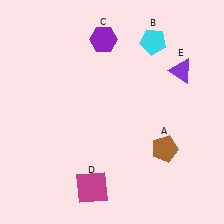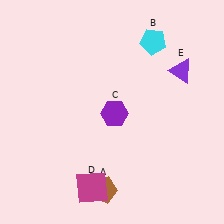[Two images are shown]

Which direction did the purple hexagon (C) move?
The purple hexagon (C) moved down.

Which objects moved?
The objects that moved are: the brown pentagon (A), the purple hexagon (C).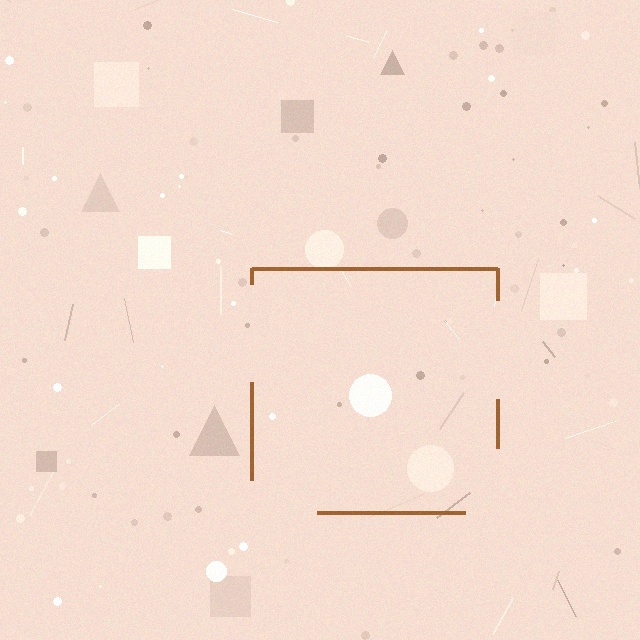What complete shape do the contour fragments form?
The contour fragments form a square.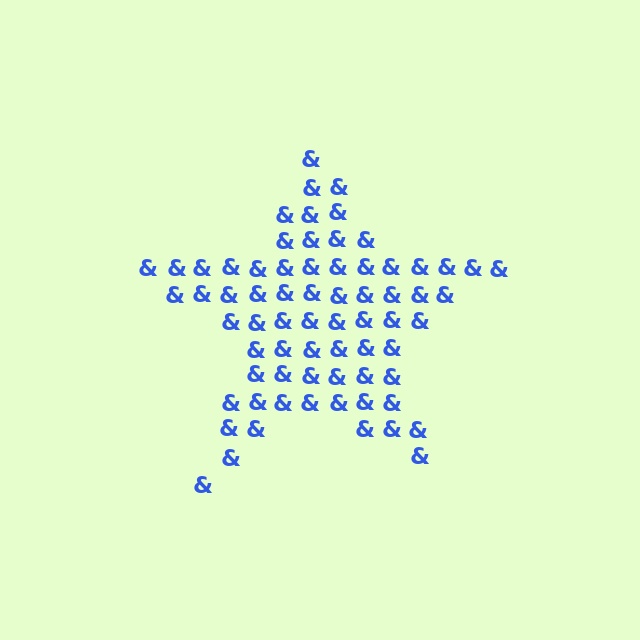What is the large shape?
The large shape is a star.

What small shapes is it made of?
It is made of small ampersands.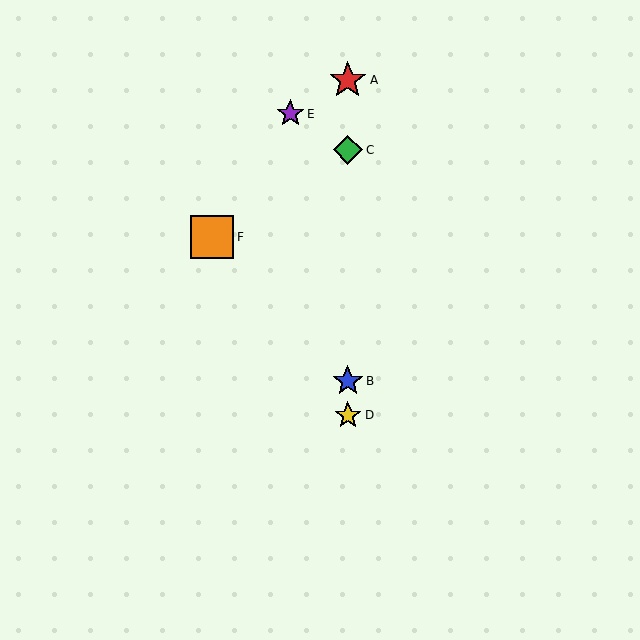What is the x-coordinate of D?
Object D is at x≈348.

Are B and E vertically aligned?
No, B is at x≈348 and E is at x≈290.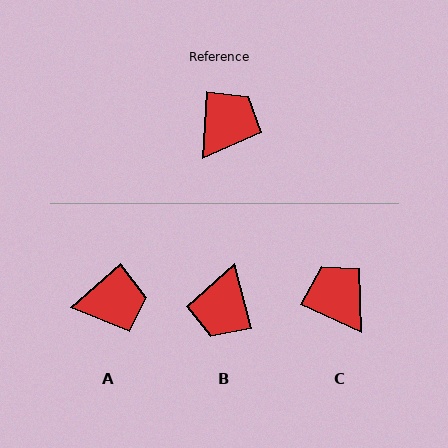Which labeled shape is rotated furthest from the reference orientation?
B, about 162 degrees away.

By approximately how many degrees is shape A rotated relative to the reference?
Approximately 45 degrees clockwise.